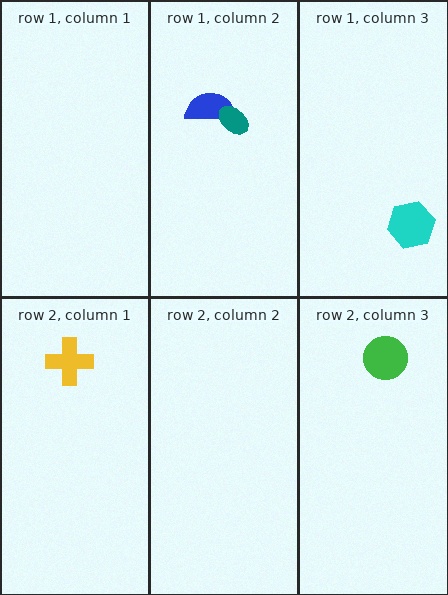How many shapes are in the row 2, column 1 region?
1.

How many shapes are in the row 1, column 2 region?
2.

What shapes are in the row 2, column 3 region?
The green circle.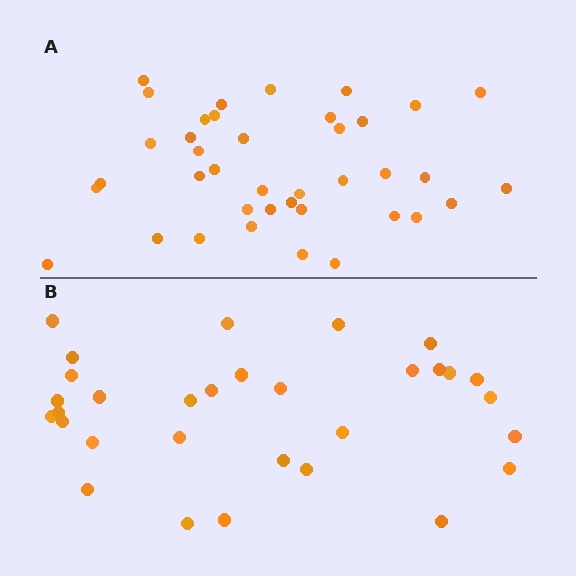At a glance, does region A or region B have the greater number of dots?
Region A (the top region) has more dots.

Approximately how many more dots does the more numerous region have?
Region A has roughly 8 or so more dots than region B.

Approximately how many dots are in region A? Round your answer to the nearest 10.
About 40 dots. (The exact count is 39, which rounds to 40.)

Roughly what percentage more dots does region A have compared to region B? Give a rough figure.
About 25% more.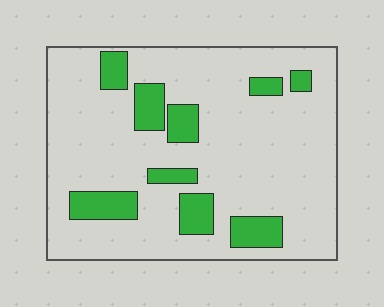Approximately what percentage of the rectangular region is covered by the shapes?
Approximately 15%.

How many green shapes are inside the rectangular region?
9.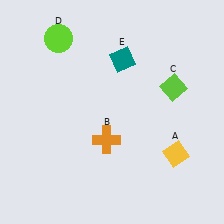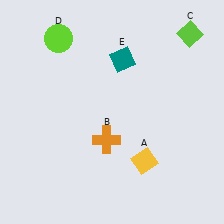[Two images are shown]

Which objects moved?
The objects that moved are: the yellow diamond (A), the lime diamond (C).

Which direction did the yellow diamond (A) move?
The yellow diamond (A) moved left.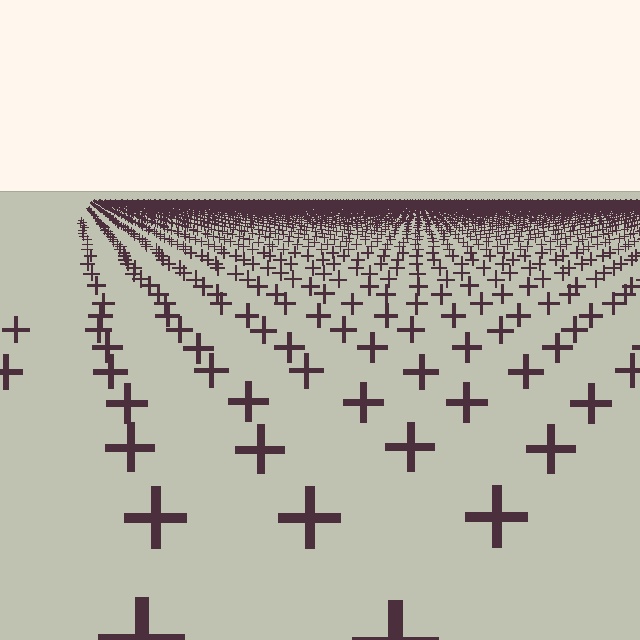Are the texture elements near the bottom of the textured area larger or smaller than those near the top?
Larger. Near the bottom, elements are closer to the viewer and appear at a bigger on-screen size.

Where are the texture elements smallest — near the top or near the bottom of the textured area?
Near the top.